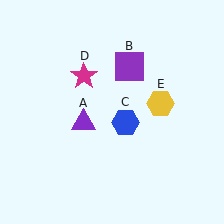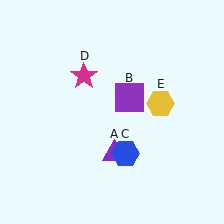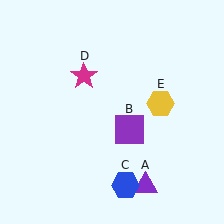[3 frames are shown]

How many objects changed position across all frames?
3 objects changed position: purple triangle (object A), purple square (object B), blue hexagon (object C).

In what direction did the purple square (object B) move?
The purple square (object B) moved down.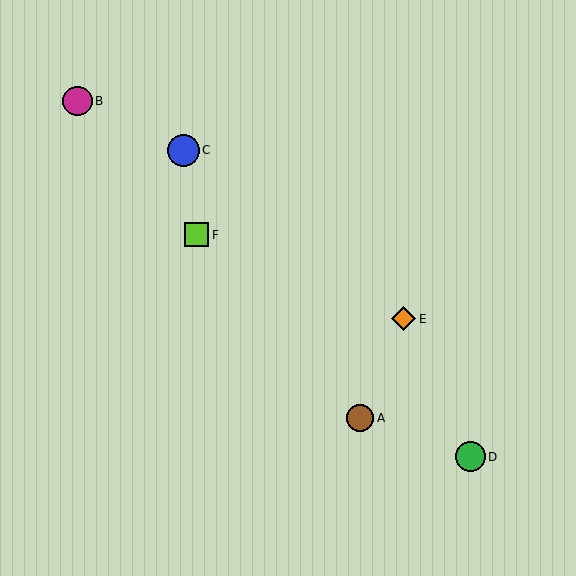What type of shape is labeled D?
Shape D is a green circle.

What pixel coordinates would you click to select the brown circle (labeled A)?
Click at (360, 418) to select the brown circle A.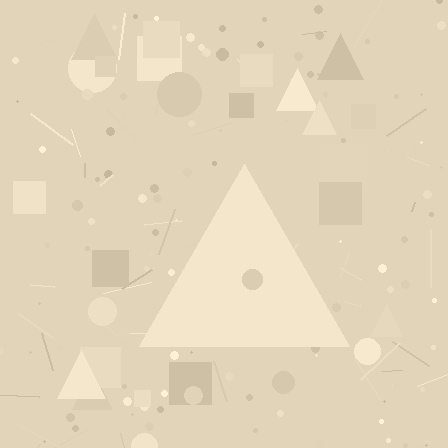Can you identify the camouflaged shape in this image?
The camouflaged shape is a triangle.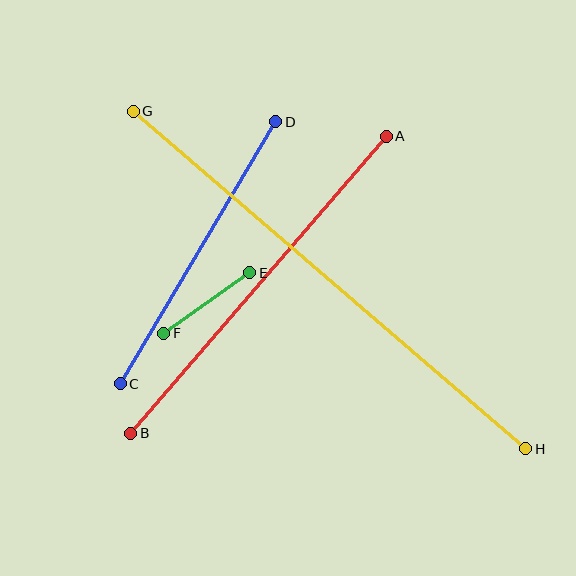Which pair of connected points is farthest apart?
Points G and H are farthest apart.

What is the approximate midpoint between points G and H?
The midpoint is at approximately (329, 280) pixels.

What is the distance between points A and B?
The distance is approximately 392 pixels.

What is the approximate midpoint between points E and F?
The midpoint is at approximately (207, 303) pixels.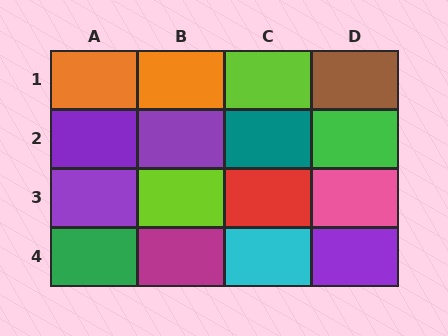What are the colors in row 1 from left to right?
Orange, orange, lime, brown.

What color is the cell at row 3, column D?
Pink.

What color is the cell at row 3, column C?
Red.